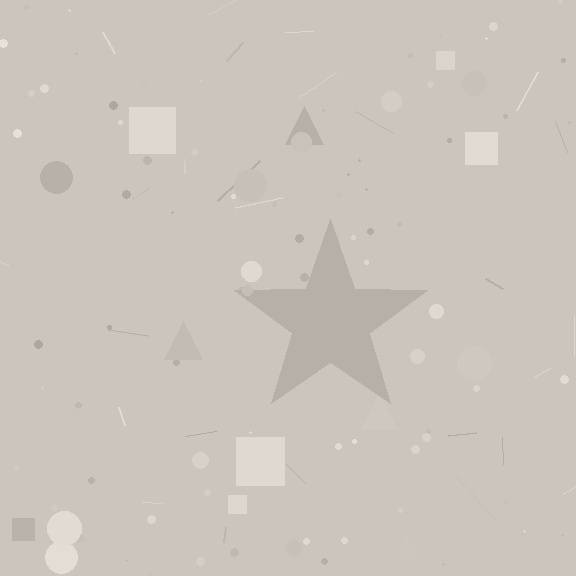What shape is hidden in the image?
A star is hidden in the image.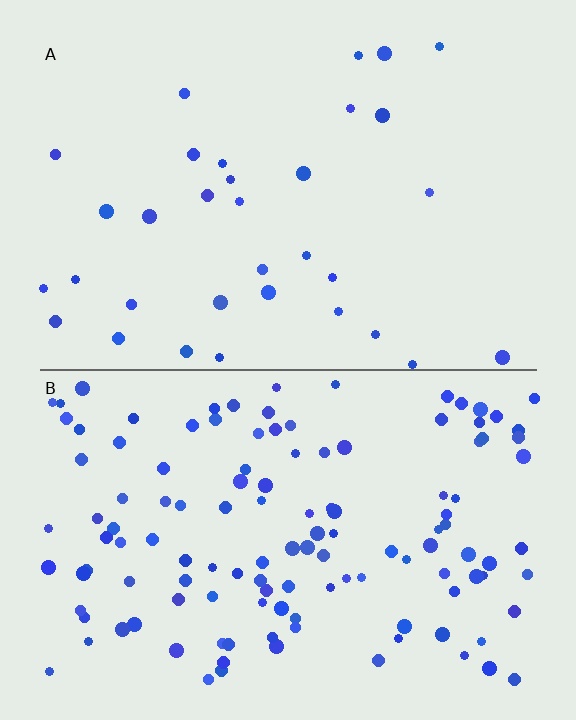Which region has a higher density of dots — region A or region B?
B (the bottom).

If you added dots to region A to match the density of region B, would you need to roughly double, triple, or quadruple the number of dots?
Approximately quadruple.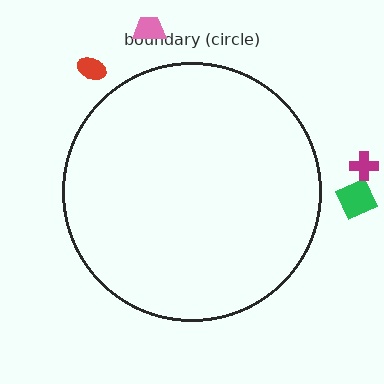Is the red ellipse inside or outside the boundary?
Outside.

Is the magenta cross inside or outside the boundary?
Outside.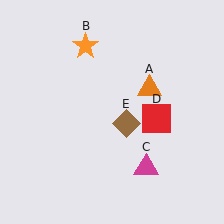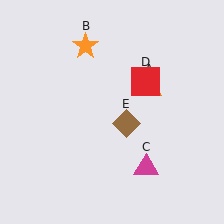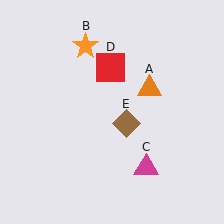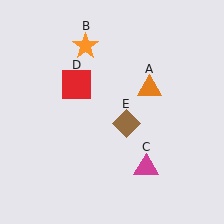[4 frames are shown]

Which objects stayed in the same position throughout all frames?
Orange triangle (object A) and orange star (object B) and magenta triangle (object C) and brown diamond (object E) remained stationary.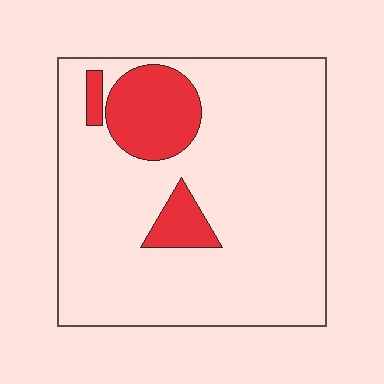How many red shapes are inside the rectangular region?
3.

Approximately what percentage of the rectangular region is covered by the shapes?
Approximately 15%.